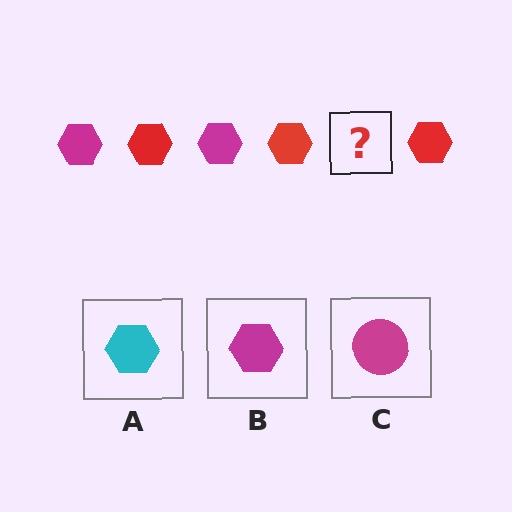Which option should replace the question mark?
Option B.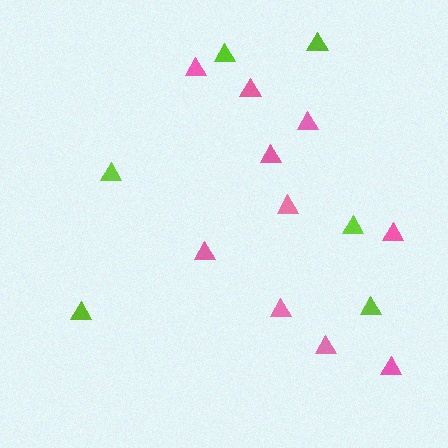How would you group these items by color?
There are 2 groups: one group of pink triangles (10) and one group of lime triangles (6).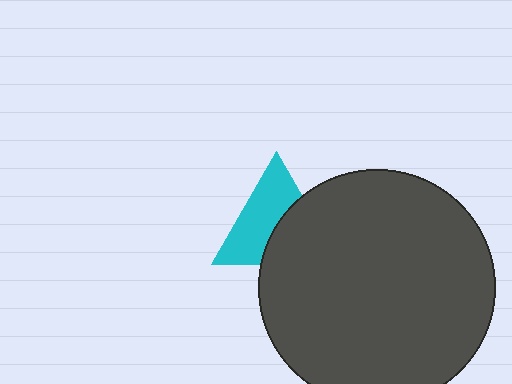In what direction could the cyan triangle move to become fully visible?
The cyan triangle could move toward the upper-left. That would shift it out from behind the dark gray circle entirely.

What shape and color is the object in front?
The object in front is a dark gray circle.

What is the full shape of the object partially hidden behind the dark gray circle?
The partially hidden object is a cyan triangle.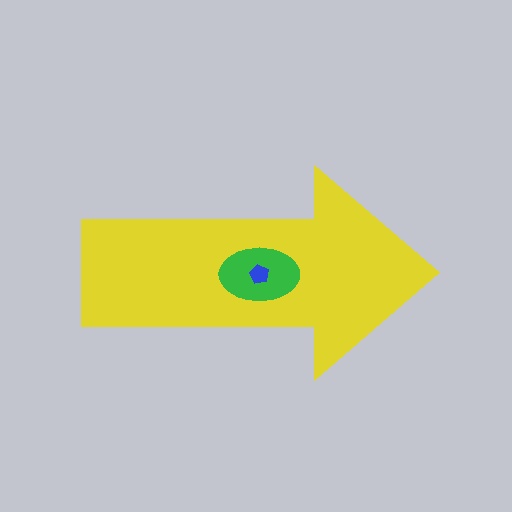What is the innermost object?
The blue pentagon.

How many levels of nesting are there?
3.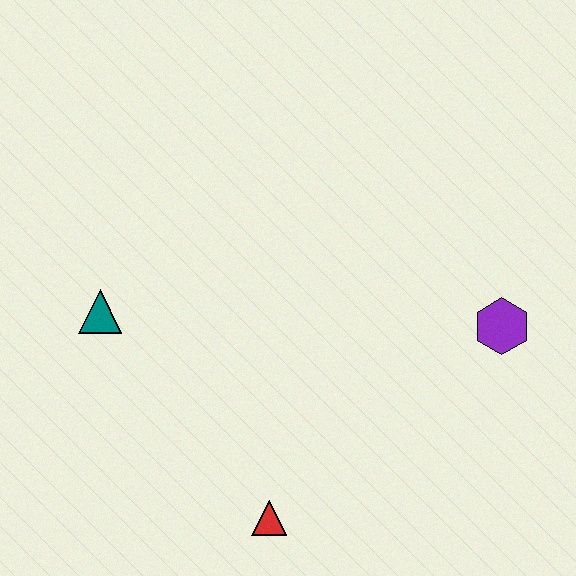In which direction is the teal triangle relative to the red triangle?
The teal triangle is above the red triangle.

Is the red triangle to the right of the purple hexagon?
No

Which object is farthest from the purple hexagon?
The teal triangle is farthest from the purple hexagon.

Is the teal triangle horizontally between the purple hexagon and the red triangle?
No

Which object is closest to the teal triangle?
The red triangle is closest to the teal triangle.